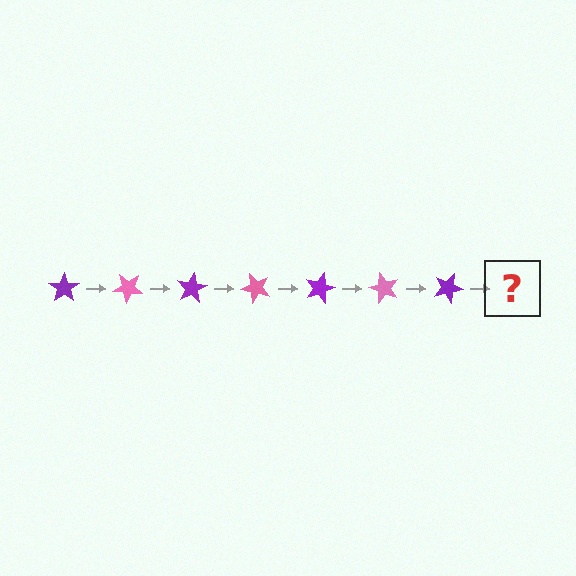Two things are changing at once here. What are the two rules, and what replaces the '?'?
The two rules are that it rotates 40 degrees each step and the color cycles through purple and pink. The '?' should be a pink star, rotated 280 degrees from the start.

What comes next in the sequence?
The next element should be a pink star, rotated 280 degrees from the start.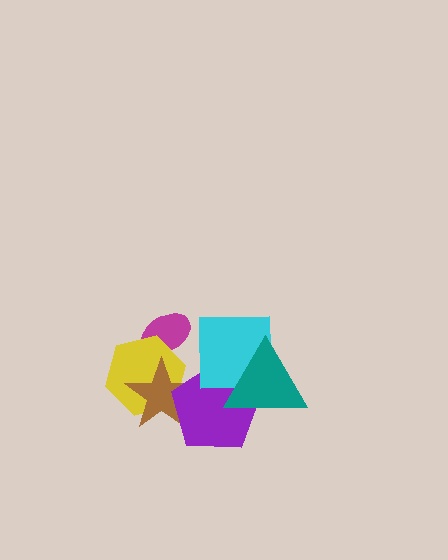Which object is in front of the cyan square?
The teal triangle is in front of the cyan square.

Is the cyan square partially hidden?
Yes, it is partially covered by another shape.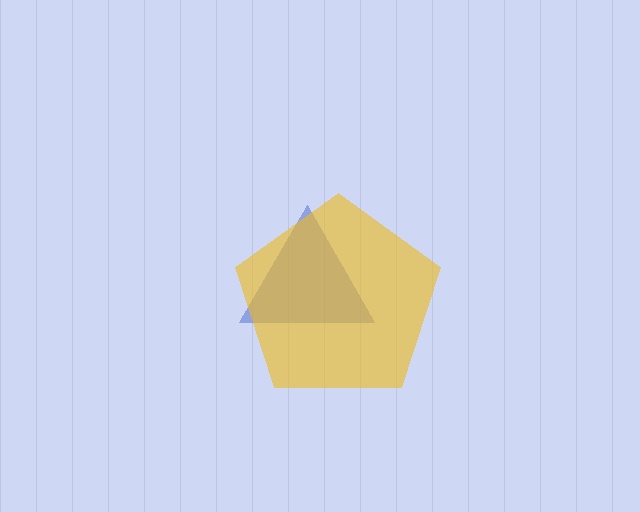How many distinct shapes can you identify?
There are 2 distinct shapes: a blue triangle, a yellow pentagon.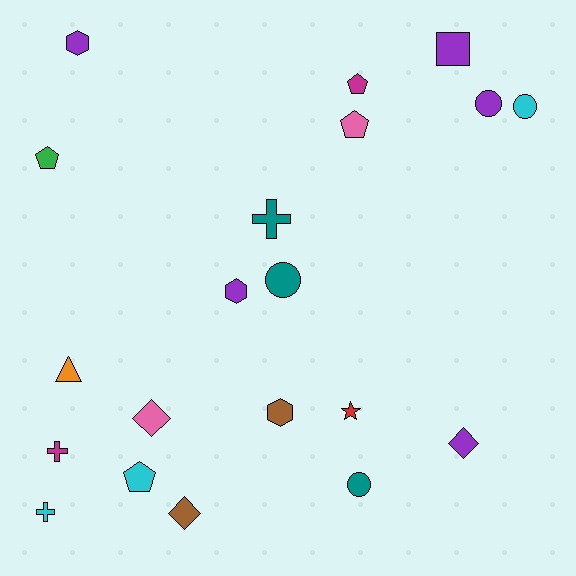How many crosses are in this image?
There are 3 crosses.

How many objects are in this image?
There are 20 objects.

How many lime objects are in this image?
There are no lime objects.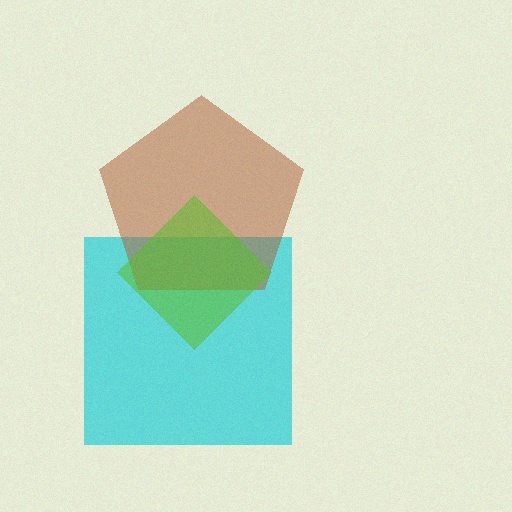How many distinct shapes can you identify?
There are 3 distinct shapes: a cyan square, a brown pentagon, a lime diamond.